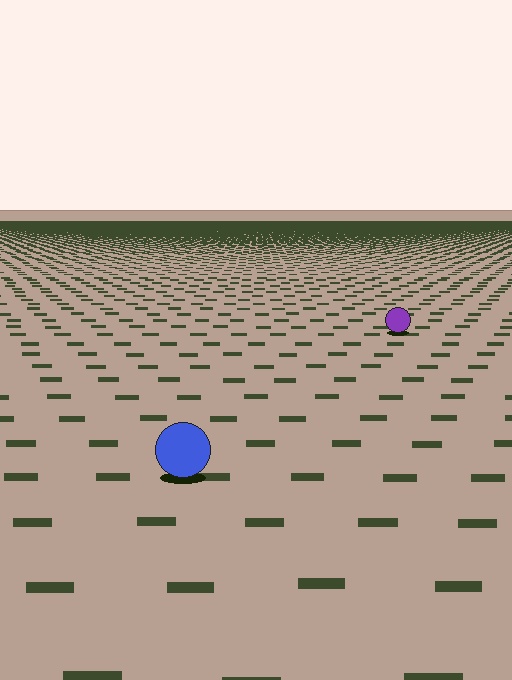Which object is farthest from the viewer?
The purple circle is farthest from the viewer. It appears smaller and the ground texture around it is denser.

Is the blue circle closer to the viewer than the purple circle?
Yes. The blue circle is closer — you can tell from the texture gradient: the ground texture is coarser near it.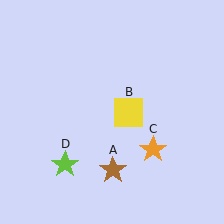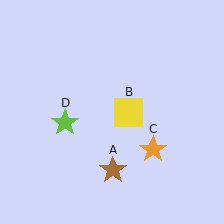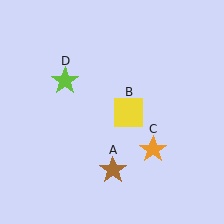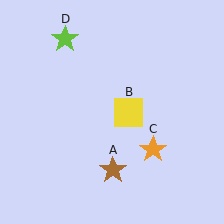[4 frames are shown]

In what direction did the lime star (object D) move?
The lime star (object D) moved up.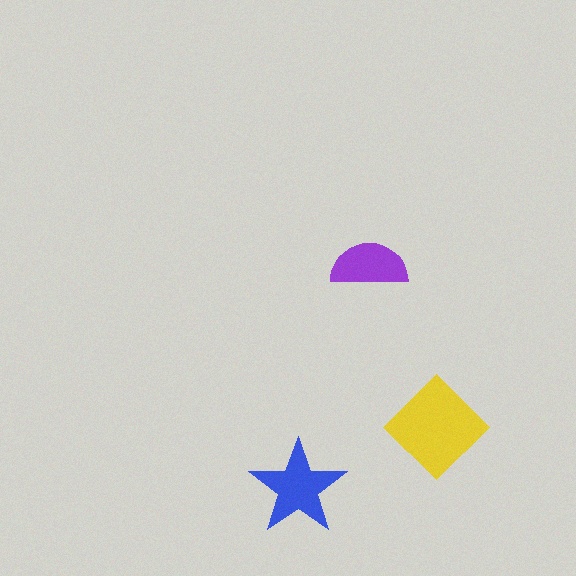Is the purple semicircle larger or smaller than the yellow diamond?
Smaller.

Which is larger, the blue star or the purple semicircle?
The blue star.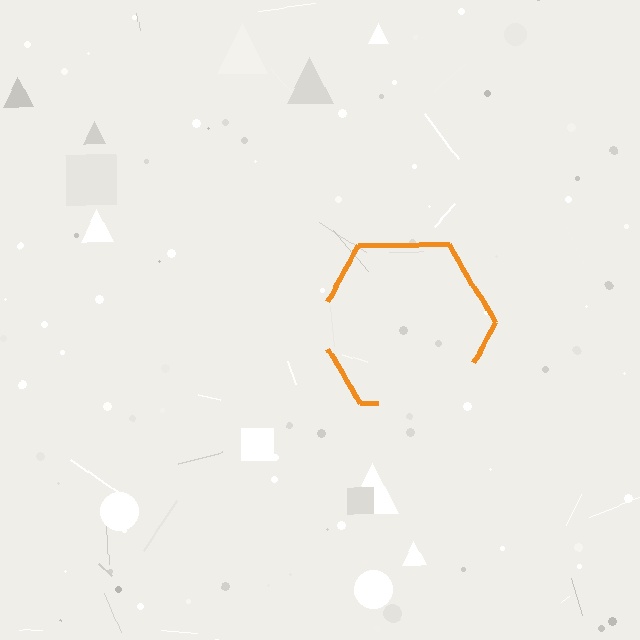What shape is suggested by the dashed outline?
The dashed outline suggests a hexagon.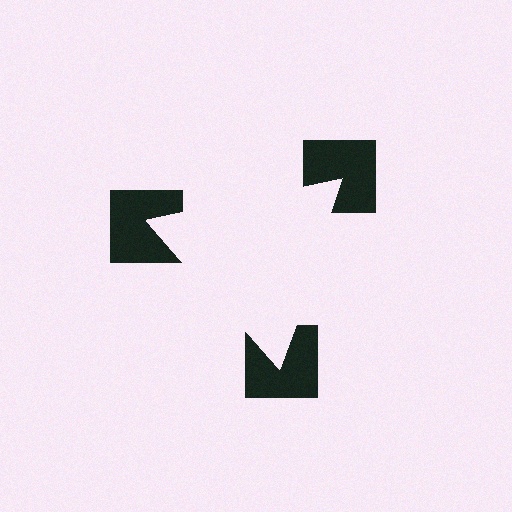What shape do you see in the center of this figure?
An illusory triangle — its edges are inferred from the aligned wedge cuts in the notched squares, not physically drawn.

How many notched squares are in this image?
There are 3 — one at each vertex of the illusory triangle.